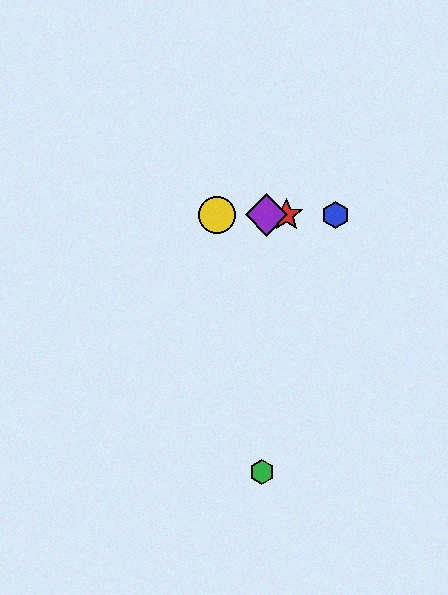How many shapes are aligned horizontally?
4 shapes (the red star, the blue hexagon, the yellow circle, the purple diamond) are aligned horizontally.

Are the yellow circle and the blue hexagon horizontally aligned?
Yes, both are at y≈215.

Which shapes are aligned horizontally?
The red star, the blue hexagon, the yellow circle, the purple diamond are aligned horizontally.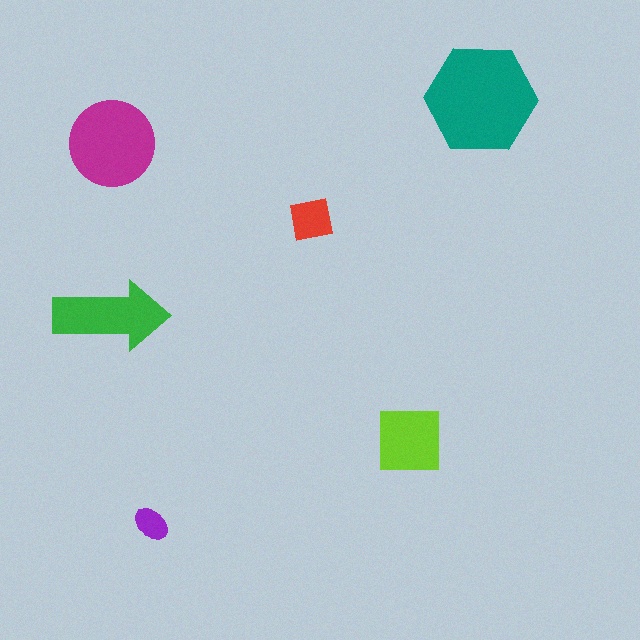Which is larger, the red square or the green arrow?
The green arrow.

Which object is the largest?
The teal hexagon.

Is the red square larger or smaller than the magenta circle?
Smaller.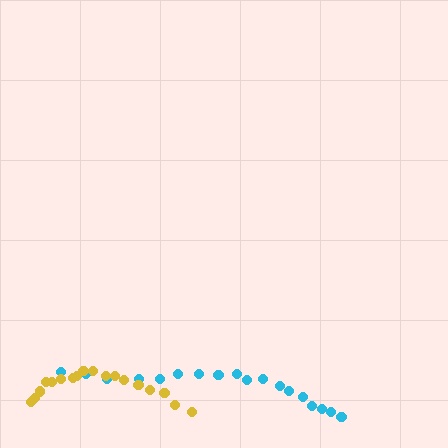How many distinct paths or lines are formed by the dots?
There are 2 distinct paths.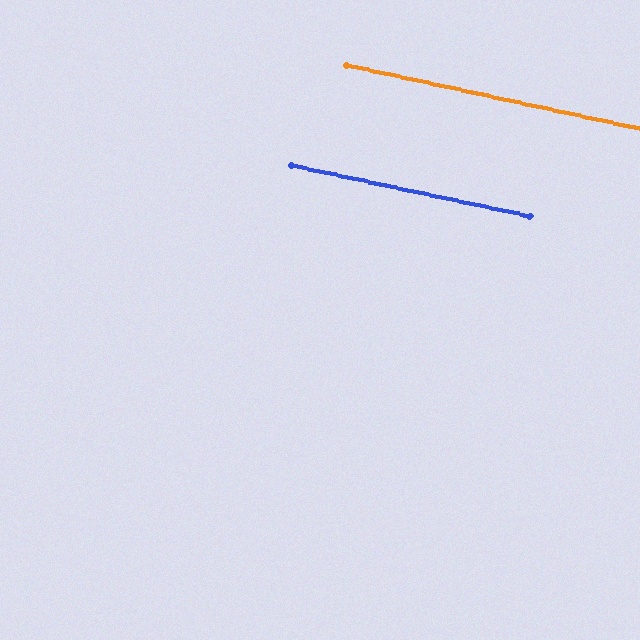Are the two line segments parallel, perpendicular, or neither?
Parallel — their directions differ by only 0.3°.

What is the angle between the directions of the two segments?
Approximately 0 degrees.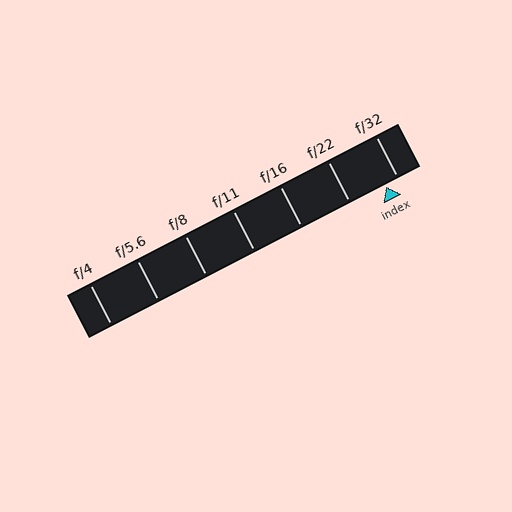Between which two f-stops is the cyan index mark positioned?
The index mark is between f/22 and f/32.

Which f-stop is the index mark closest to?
The index mark is closest to f/32.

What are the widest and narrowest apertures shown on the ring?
The widest aperture shown is f/4 and the narrowest is f/32.